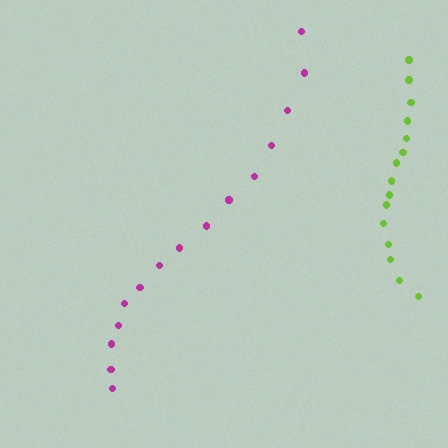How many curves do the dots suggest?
There are 2 distinct paths.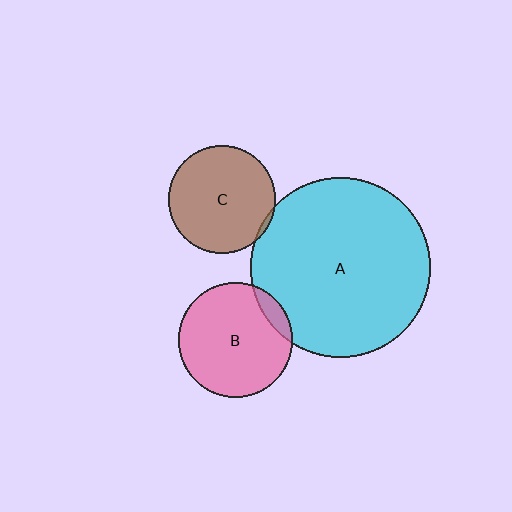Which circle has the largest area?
Circle A (cyan).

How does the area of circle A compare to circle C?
Approximately 2.8 times.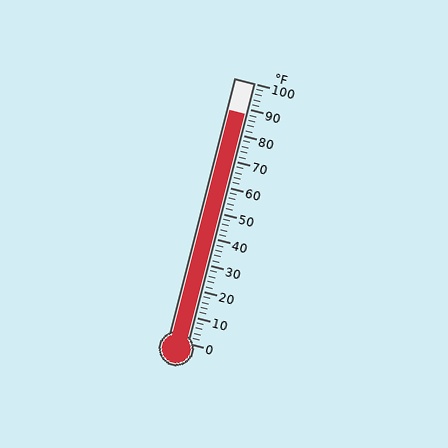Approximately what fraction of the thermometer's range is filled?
The thermometer is filled to approximately 90% of its range.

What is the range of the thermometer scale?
The thermometer scale ranges from 0°F to 100°F.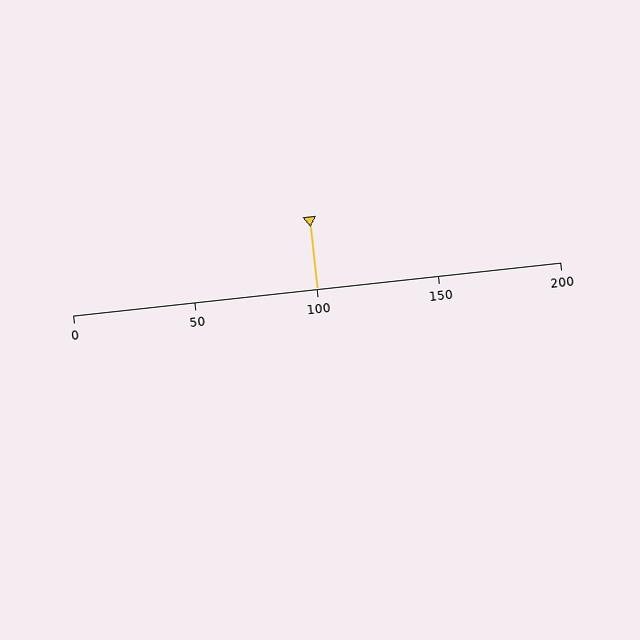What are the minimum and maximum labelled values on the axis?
The axis runs from 0 to 200.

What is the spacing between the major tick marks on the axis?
The major ticks are spaced 50 apart.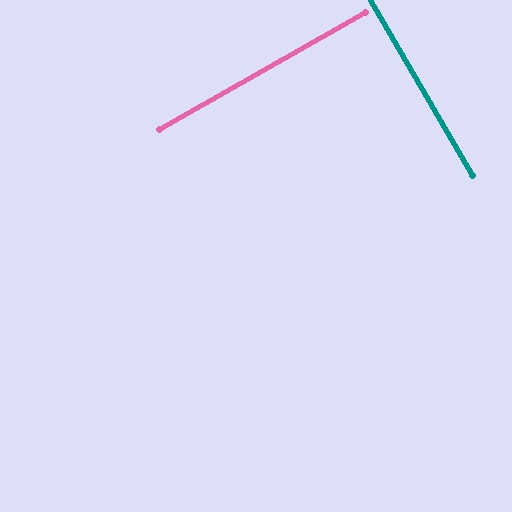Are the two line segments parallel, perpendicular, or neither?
Perpendicular — they meet at approximately 90°.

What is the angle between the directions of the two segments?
Approximately 90 degrees.